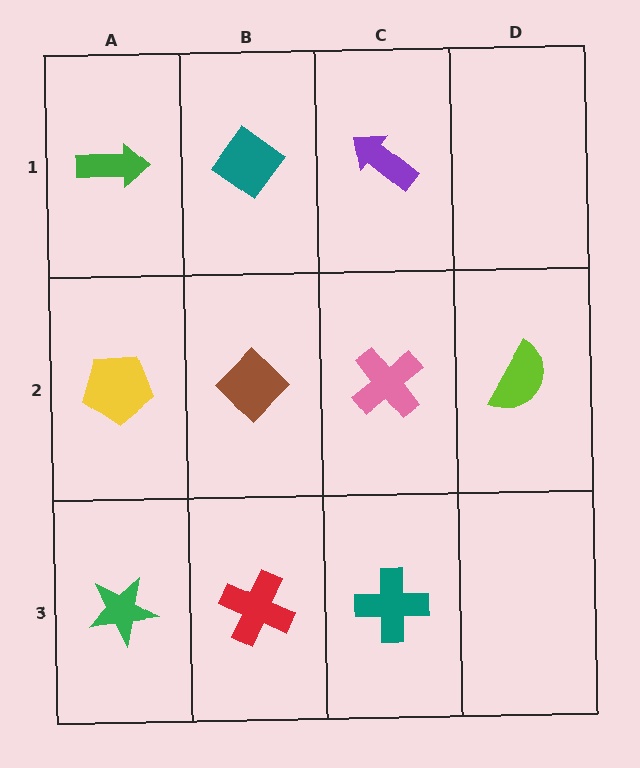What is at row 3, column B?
A red cross.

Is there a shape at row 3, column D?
No, that cell is empty.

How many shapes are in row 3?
3 shapes.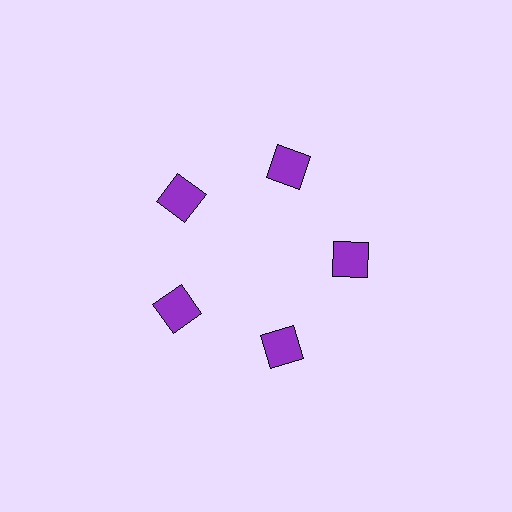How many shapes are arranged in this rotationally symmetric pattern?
There are 5 shapes, arranged in 5 groups of 1.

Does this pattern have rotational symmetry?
Yes, this pattern has 5-fold rotational symmetry. It looks the same after rotating 72 degrees around the center.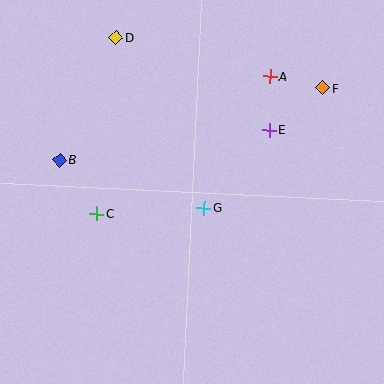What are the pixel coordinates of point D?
Point D is at (116, 38).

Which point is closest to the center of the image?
Point G at (204, 208) is closest to the center.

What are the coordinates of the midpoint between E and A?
The midpoint between E and A is at (269, 103).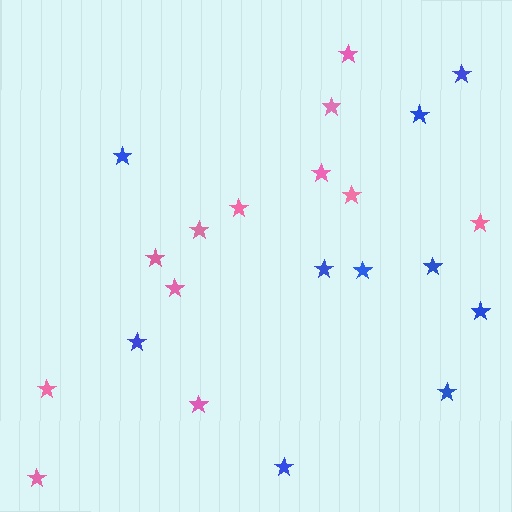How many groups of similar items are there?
There are 2 groups: one group of pink stars (12) and one group of blue stars (10).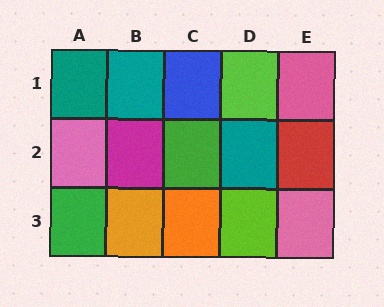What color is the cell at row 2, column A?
Pink.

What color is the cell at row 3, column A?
Green.